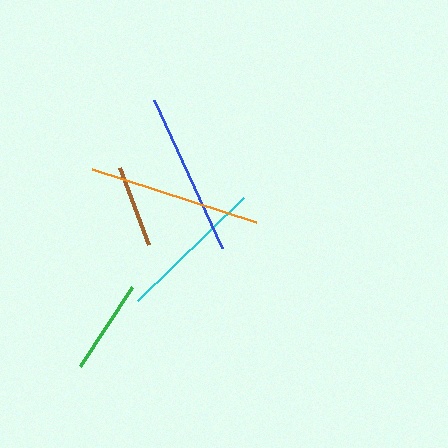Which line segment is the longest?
The orange line is the longest at approximately 173 pixels.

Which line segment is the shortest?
The brown line is the shortest at approximately 82 pixels.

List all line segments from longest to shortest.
From longest to shortest: orange, blue, cyan, green, brown.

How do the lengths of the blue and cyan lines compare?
The blue and cyan lines are approximately the same length.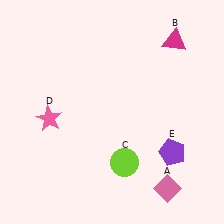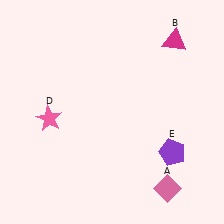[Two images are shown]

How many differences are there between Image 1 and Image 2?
There is 1 difference between the two images.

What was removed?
The lime circle (C) was removed in Image 2.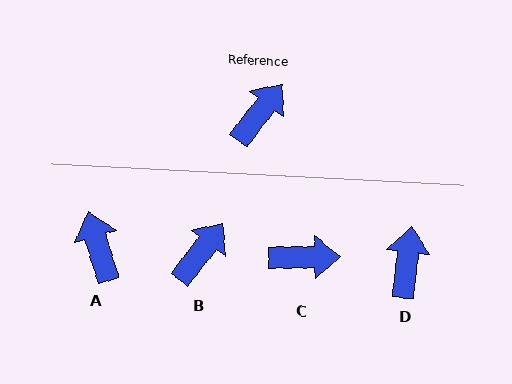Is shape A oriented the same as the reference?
No, it is off by about 55 degrees.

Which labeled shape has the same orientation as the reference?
B.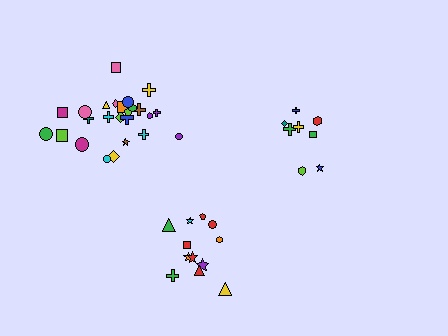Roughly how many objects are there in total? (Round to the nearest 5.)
Roughly 45 objects in total.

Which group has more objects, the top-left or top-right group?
The top-left group.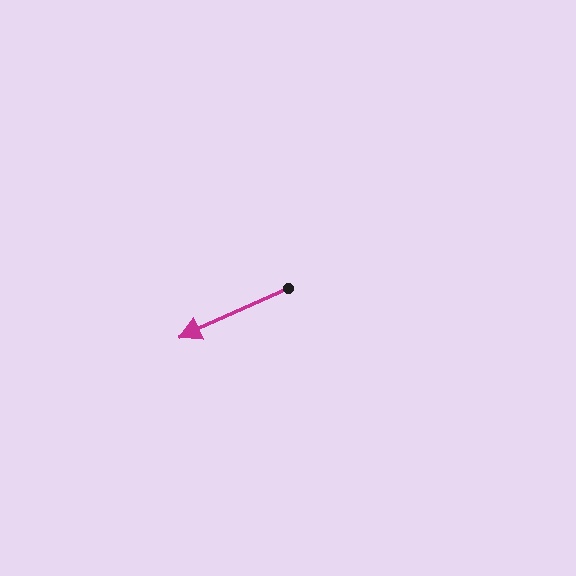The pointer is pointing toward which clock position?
Roughly 8 o'clock.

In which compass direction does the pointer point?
Southwest.